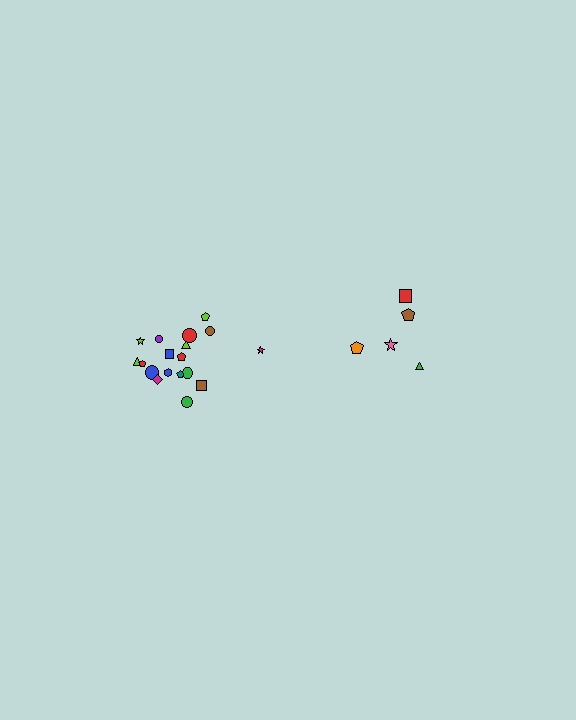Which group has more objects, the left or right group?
The left group.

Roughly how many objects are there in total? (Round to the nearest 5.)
Roughly 25 objects in total.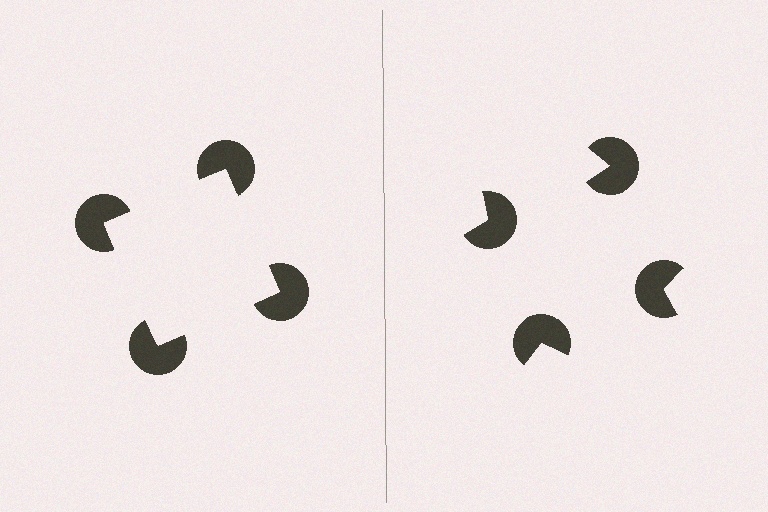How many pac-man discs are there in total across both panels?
8 — 4 on each side.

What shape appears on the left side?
An illusory square.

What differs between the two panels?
The pac-man discs are positioned identically on both sides; only the wedge orientations differ. On the left they align to a square; on the right they are misaligned.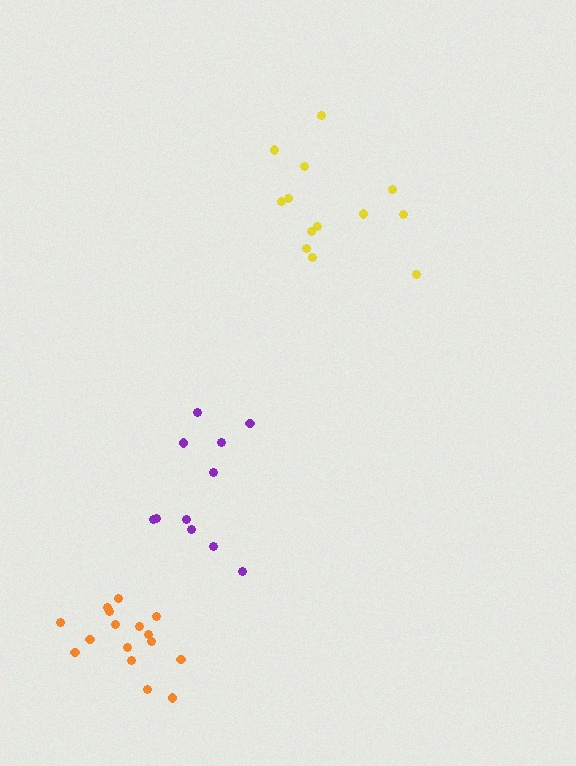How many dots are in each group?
Group 1: 11 dots, Group 2: 13 dots, Group 3: 16 dots (40 total).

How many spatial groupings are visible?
There are 3 spatial groupings.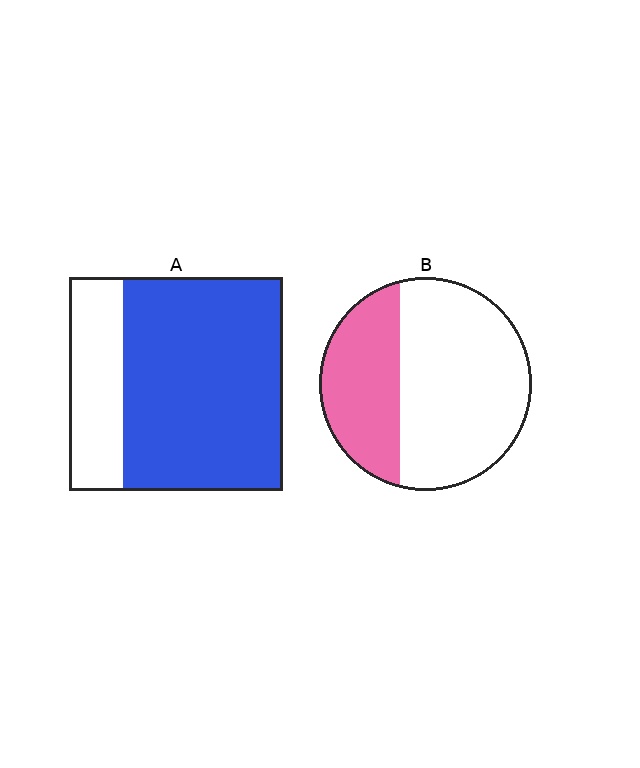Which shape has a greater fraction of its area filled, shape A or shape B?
Shape A.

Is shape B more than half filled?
No.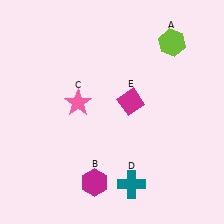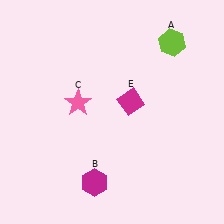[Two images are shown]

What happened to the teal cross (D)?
The teal cross (D) was removed in Image 2. It was in the bottom-right area of Image 1.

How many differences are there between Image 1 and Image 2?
There is 1 difference between the two images.